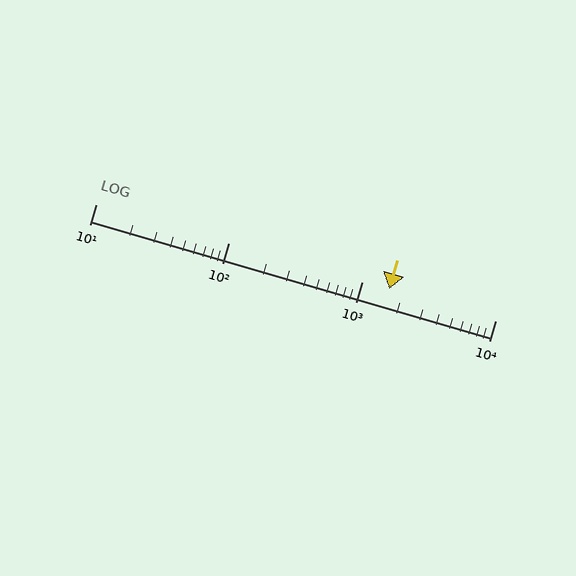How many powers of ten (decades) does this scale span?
The scale spans 3 decades, from 10 to 10000.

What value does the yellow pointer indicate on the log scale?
The pointer indicates approximately 1600.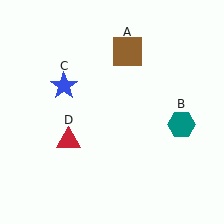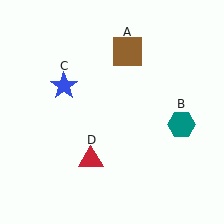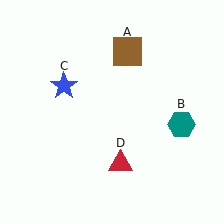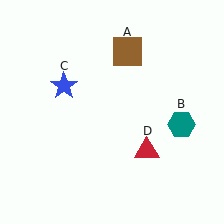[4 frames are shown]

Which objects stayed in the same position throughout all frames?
Brown square (object A) and teal hexagon (object B) and blue star (object C) remained stationary.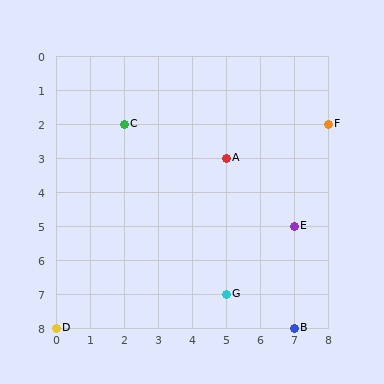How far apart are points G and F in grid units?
Points G and F are 3 columns and 5 rows apart (about 5.8 grid units diagonally).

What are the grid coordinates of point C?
Point C is at grid coordinates (2, 2).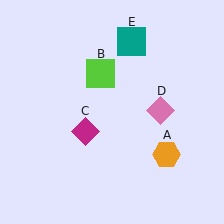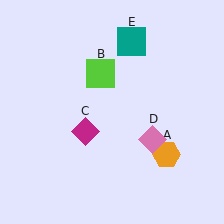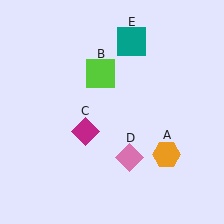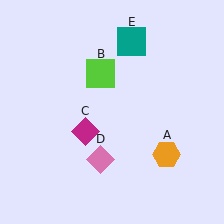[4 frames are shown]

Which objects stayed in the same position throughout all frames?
Orange hexagon (object A) and lime square (object B) and magenta diamond (object C) and teal square (object E) remained stationary.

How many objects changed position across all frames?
1 object changed position: pink diamond (object D).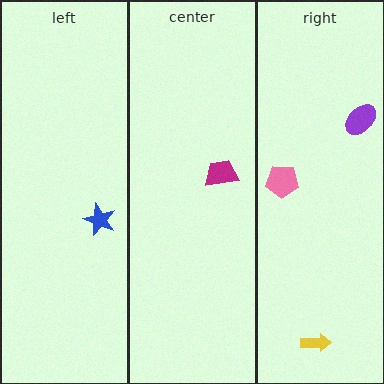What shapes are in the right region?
The yellow arrow, the pink pentagon, the purple ellipse.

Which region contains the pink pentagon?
The right region.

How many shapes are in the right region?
3.